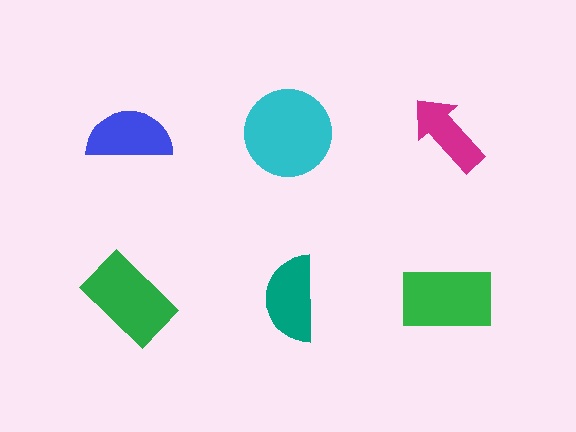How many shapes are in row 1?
3 shapes.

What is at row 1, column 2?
A cyan circle.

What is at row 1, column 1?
A blue semicircle.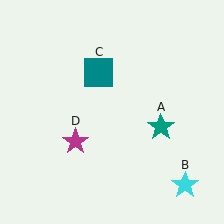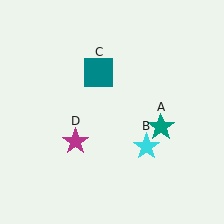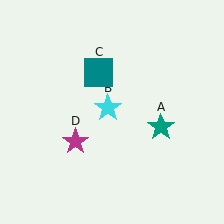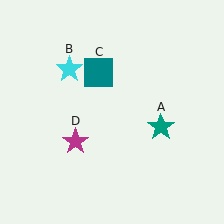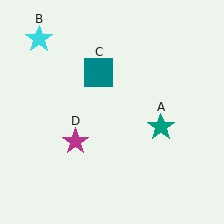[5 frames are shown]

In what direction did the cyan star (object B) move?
The cyan star (object B) moved up and to the left.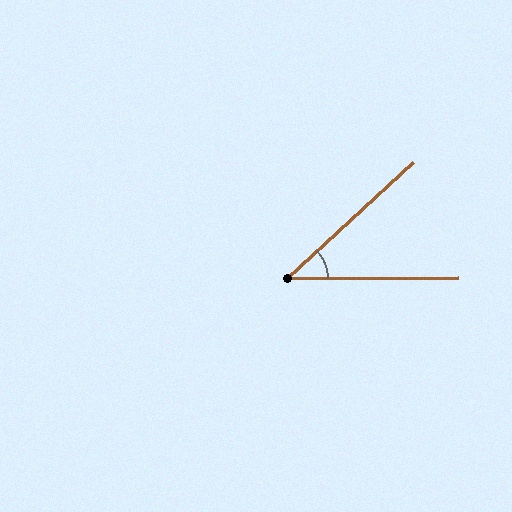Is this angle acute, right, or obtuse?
It is acute.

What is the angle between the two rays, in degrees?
Approximately 42 degrees.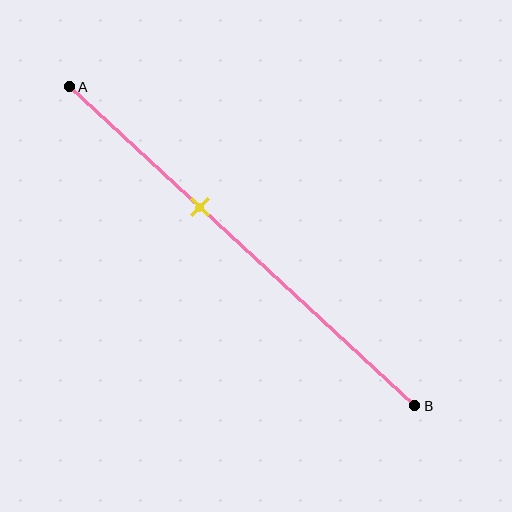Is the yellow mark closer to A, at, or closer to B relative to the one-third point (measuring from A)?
The yellow mark is closer to point B than the one-third point of segment AB.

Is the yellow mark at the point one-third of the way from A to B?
No, the mark is at about 40% from A, not at the 33% one-third point.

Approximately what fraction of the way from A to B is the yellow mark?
The yellow mark is approximately 40% of the way from A to B.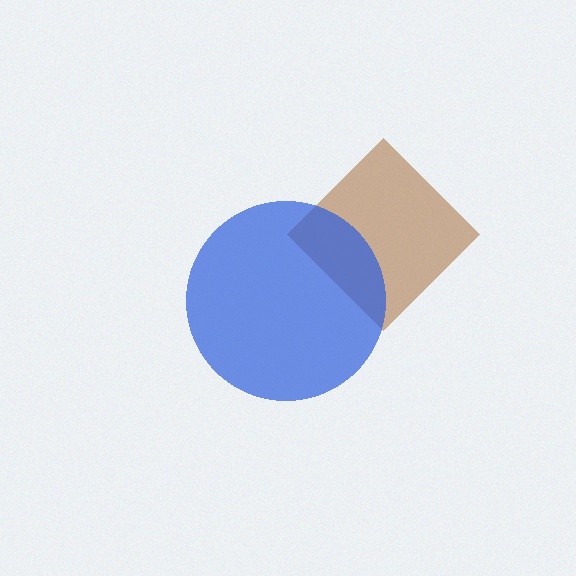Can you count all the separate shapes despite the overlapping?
Yes, there are 2 separate shapes.